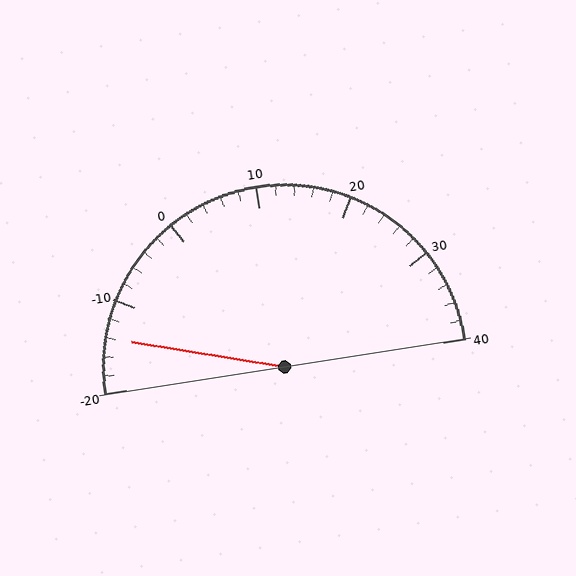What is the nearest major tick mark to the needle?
The nearest major tick mark is -10.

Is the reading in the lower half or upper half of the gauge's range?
The reading is in the lower half of the range (-20 to 40).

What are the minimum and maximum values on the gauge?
The gauge ranges from -20 to 40.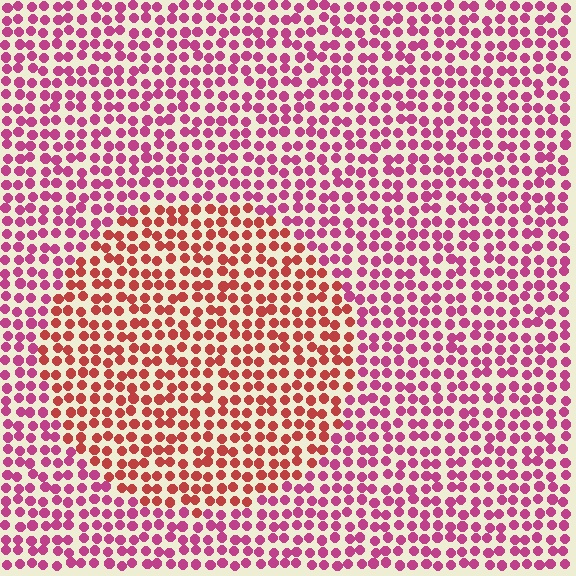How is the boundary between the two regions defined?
The boundary is defined purely by a slight shift in hue (about 36 degrees). Spacing, size, and orientation are identical on both sides.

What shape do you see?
I see a circle.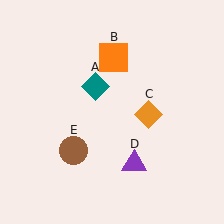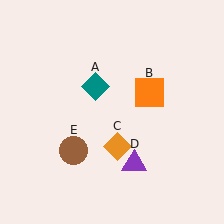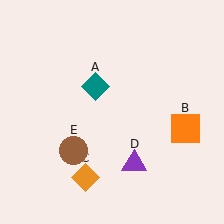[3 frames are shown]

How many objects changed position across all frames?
2 objects changed position: orange square (object B), orange diamond (object C).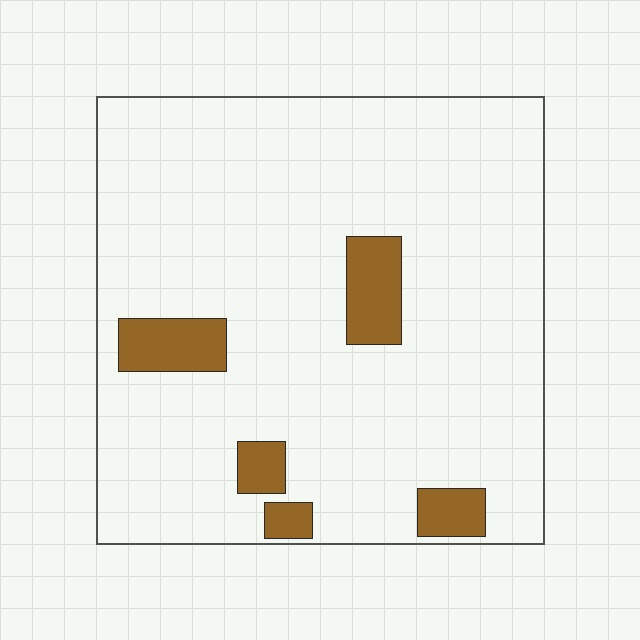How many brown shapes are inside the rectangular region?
5.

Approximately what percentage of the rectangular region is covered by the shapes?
Approximately 10%.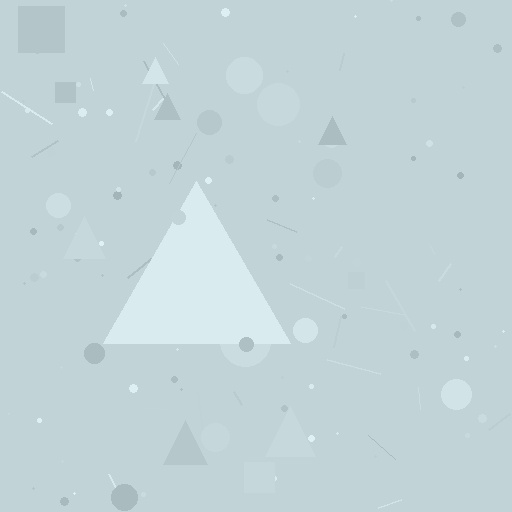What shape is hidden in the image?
A triangle is hidden in the image.